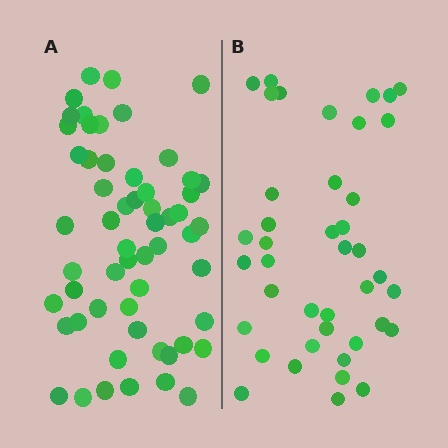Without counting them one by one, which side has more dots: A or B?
Region A (the left region) has more dots.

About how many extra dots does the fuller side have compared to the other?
Region A has approximately 15 more dots than region B.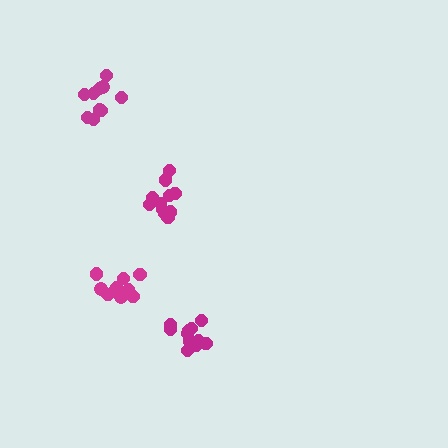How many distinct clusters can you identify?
There are 4 distinct clusters.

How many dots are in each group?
Group 1: 11 dots, Group 2: 12 dots, Group 3: 10 dots, Group 4: 10 dots (43 total).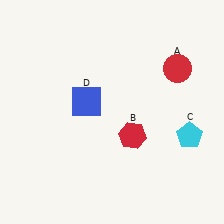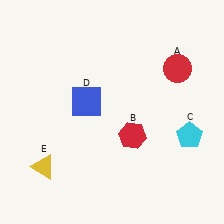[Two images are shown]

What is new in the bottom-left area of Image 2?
A yellow triangle (E) was added in the bottom-left area of Image 2.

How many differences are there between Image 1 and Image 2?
There is 1 difference between the two images.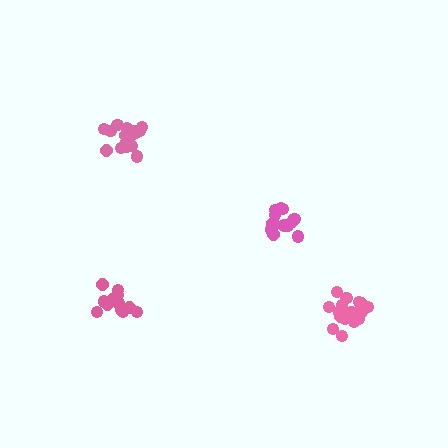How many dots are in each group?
Group 1: 15 dots, Group 2: 20 dots, Group 3: 17 dots, Group 4: 15 dots (67 total).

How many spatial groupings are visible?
There are 4 spatial groupings.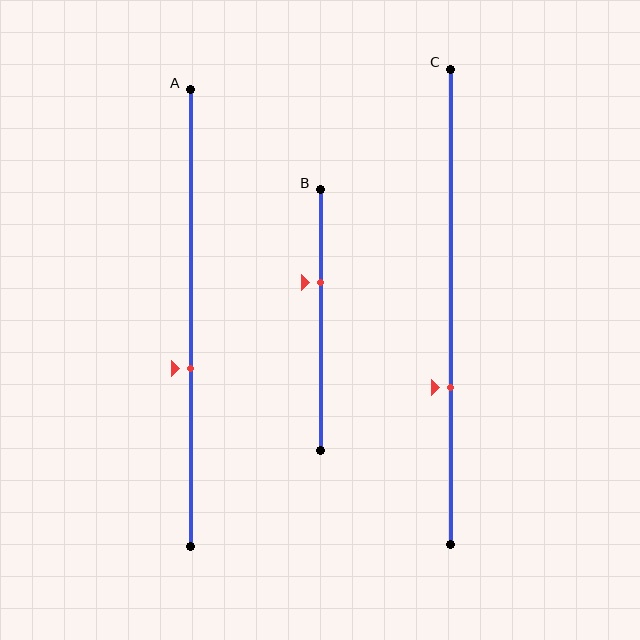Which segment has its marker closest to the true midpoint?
Segment A has its marker closest to the true midpoint.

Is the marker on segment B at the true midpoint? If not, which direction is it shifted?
No, the marker on segment B is shifted upward by about 14% of the segment length.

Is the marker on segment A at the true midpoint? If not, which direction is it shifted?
No, the marker on segment A is shifted downward by about 11% of the segment length.